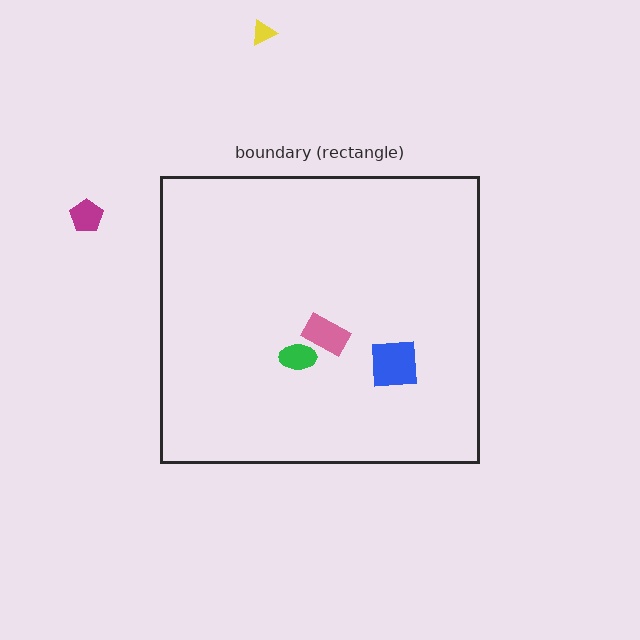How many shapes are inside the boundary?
3 inside, 2 outside.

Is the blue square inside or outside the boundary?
Inside.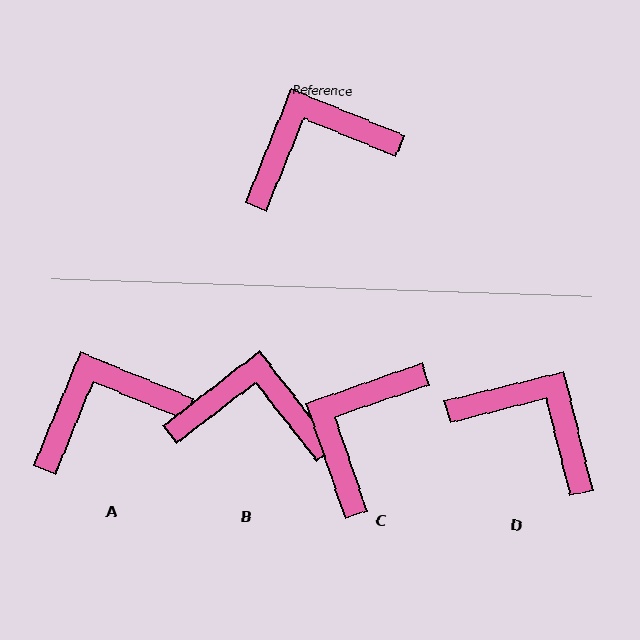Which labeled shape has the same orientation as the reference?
A.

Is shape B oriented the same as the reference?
No, it is off by about 30 degrees.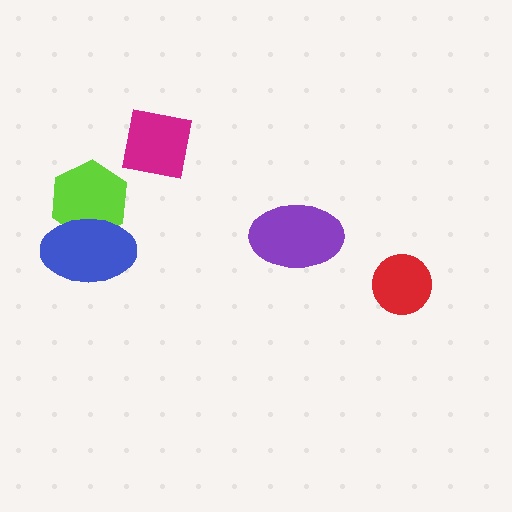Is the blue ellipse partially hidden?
No, no other shape covers it.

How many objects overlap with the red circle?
0 objects overlap with the red circle.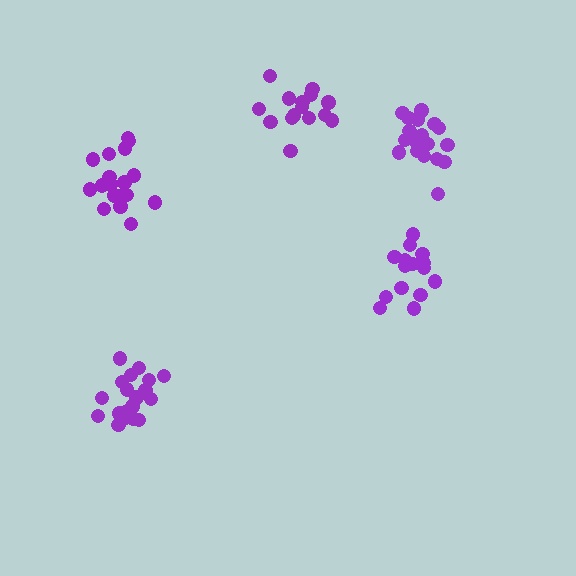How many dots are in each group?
Group 1: 19 dots, Group 2: 15 dots, Group 3: 15 dots, Group 4: 20 dots, Group 5: 18 dots (87 total).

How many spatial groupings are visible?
There are 5 spatial groupings.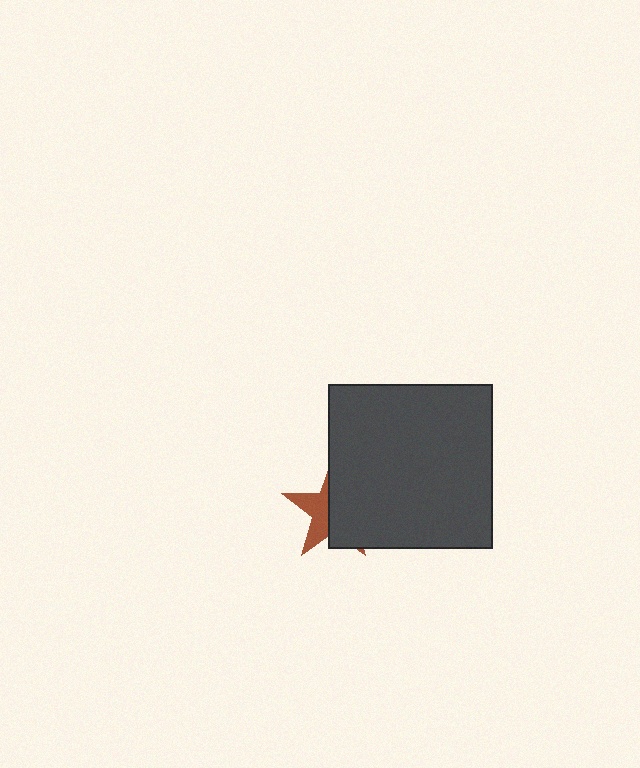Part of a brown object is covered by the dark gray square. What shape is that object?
It is a star.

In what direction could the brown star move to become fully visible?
The brown star could move left. That would shift it out from behind the dark gray square entirely.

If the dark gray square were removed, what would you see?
You would see the complete brown star.